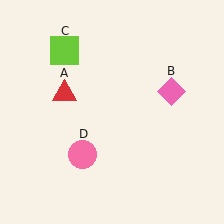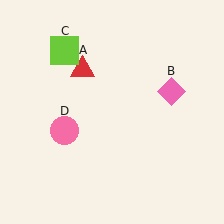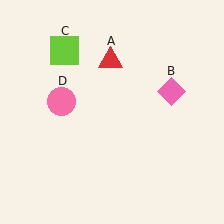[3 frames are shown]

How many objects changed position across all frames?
2 objects changed position: red triangle (object A), pink circle (object D).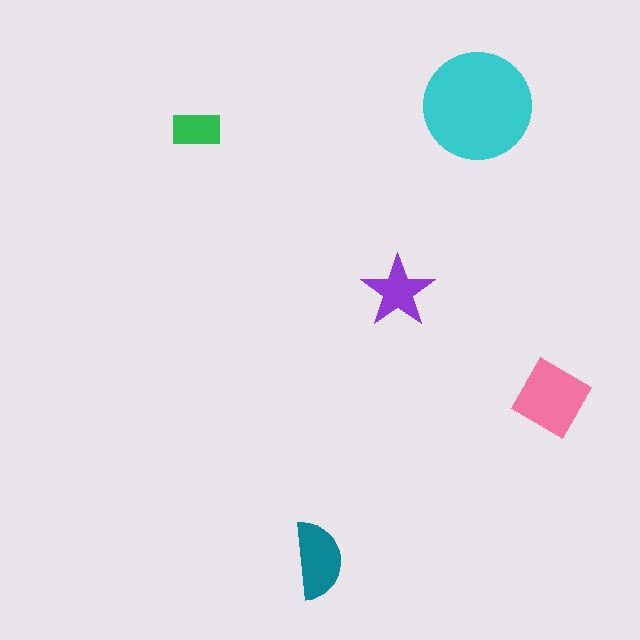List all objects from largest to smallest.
The cyan circle, the pink diamond, the teal semicircle, the purple star, the green rectangle.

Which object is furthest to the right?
The pink diamond is rightmost.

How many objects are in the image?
There are 5 objects in the image.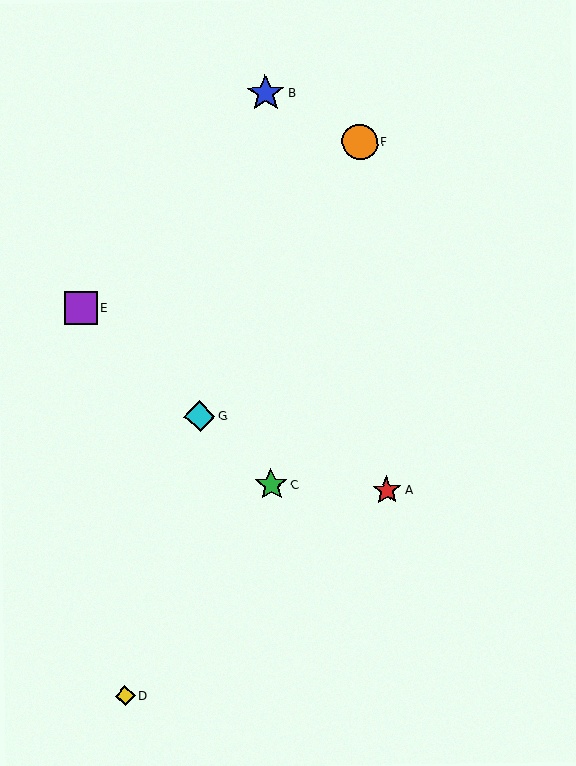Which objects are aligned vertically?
Objects B, C are aligned vertically.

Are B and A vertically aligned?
No, B is at x≈266 and A is at x≈387.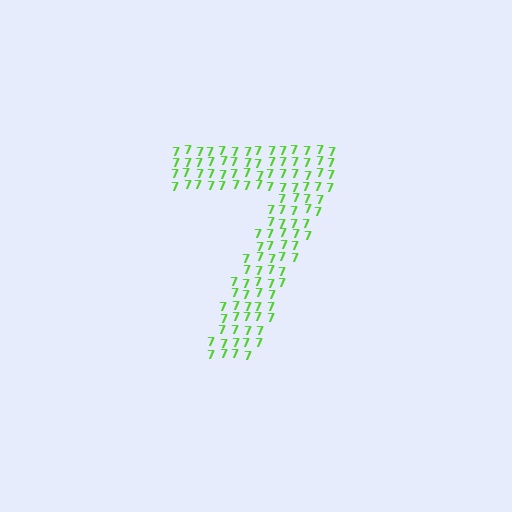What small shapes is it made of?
It is made of small digit 7's.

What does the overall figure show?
The overall figure shows the digit 7.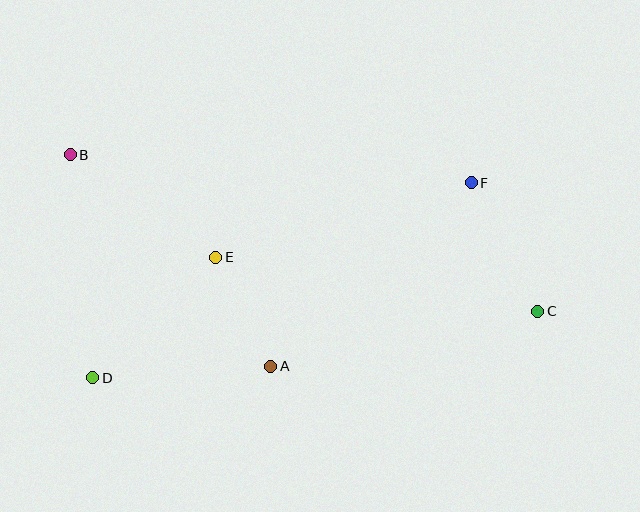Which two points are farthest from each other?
Points B and C are farthest from each other.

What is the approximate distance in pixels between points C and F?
The distance between C and F is approximately 145 pixels.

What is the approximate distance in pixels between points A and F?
The distance between A and F is approximately 272 pixels.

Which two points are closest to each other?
Points A and E are closest to each other.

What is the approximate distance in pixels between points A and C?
The distance between A and C is approximately 272 pixels.